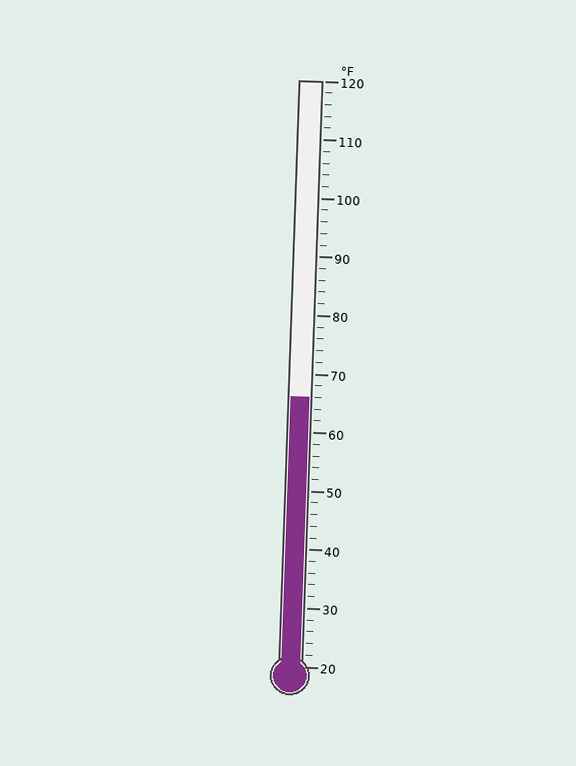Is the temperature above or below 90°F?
The temperature is below 90°F.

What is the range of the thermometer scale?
The thermometer scale ranges from 20°F to 120°F.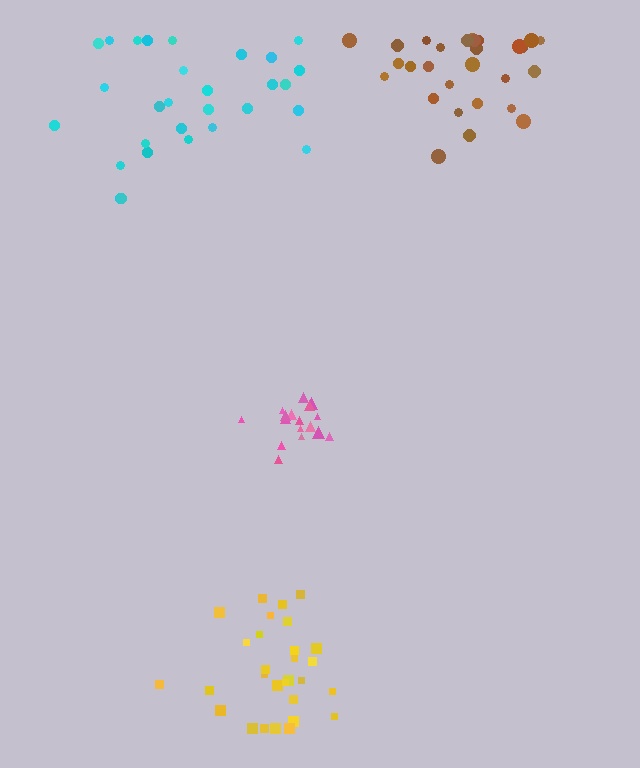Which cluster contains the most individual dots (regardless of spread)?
Cyan (29).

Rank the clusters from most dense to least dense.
pink, yellow, brown, cyan.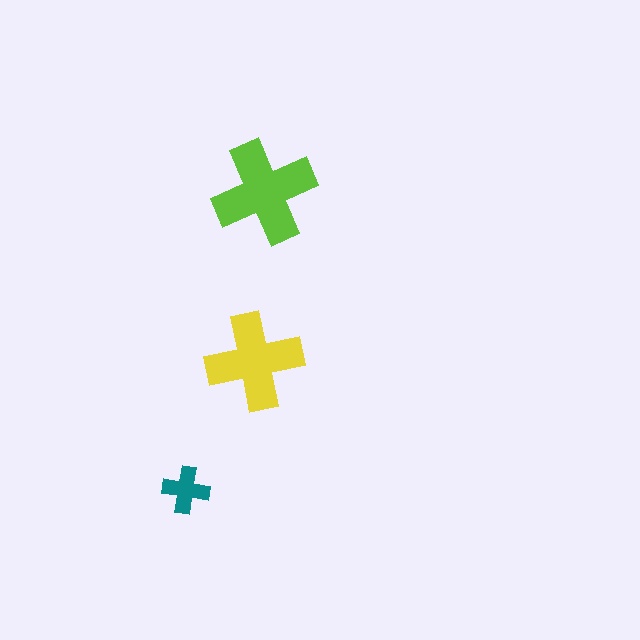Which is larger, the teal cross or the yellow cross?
The yellow one.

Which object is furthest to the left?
The teal cross is leftmost.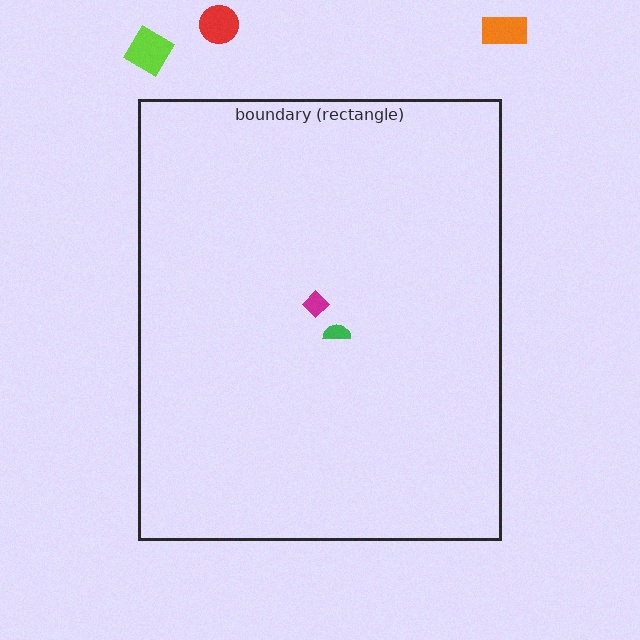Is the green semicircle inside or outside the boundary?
Inside.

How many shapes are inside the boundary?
2 inside, 3 outside.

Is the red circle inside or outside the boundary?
Outside.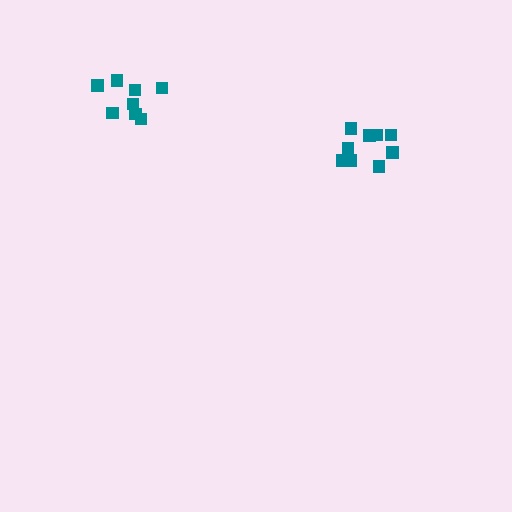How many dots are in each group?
Group 1: 9 dots, Group 2: 8 dots (17 total).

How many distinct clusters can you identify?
There are 2 distinct clusters.